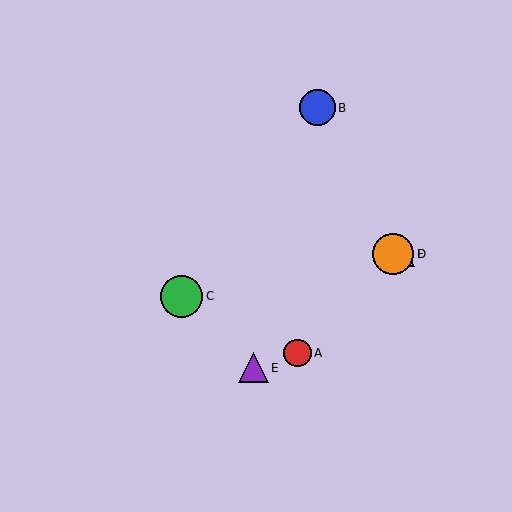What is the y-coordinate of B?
Object B is at y≈108.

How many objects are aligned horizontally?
2 objects (D, F) are aligned horizontally.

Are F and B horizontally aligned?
No, F is at y≈254 and B is at y≈108.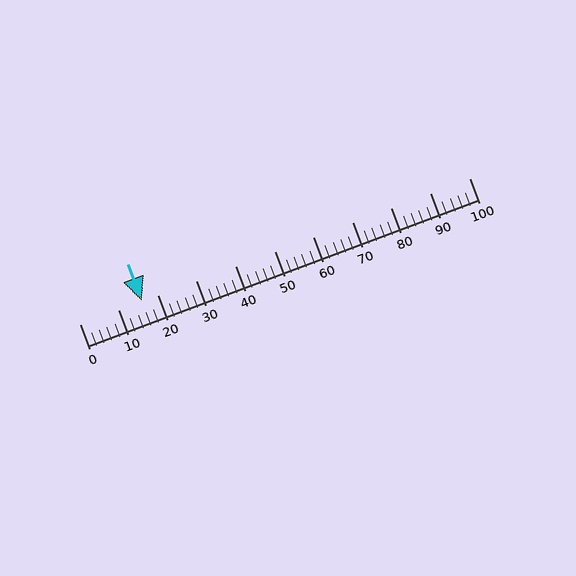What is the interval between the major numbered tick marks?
The major tick marks are spaced 10 units apart.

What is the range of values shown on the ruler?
The ruler shows values from 0 to 100.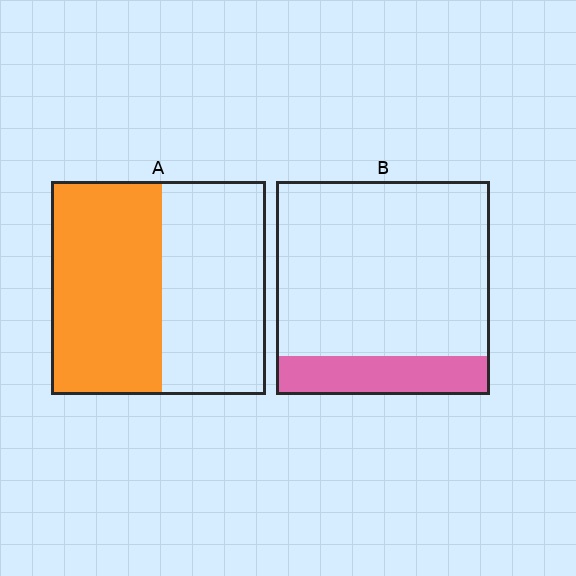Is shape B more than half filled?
No.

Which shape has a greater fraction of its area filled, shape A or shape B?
Shape A.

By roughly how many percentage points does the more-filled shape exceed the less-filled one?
By roughly 35 percentage points (A over B).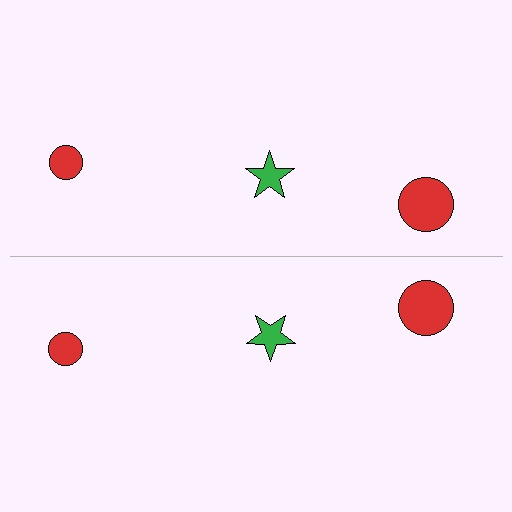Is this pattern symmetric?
Yes, this pattern has bilateral (reflection) symmetry.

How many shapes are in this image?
There are 6 shapes in this image.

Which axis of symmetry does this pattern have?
The pattern has a horizontal axis of symmetry running through the center of the image.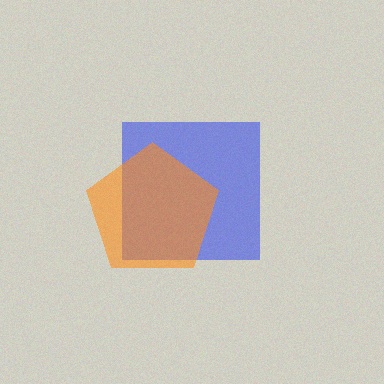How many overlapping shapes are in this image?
There are 2 overlapping shapes in the image.